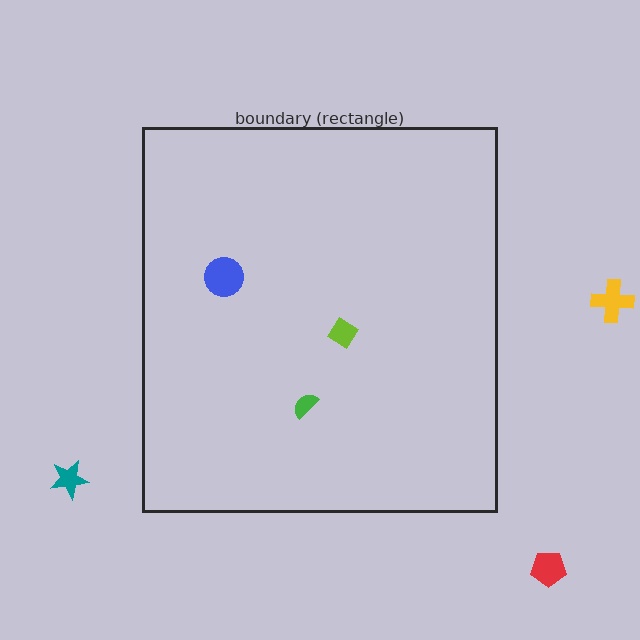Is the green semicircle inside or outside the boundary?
Inside.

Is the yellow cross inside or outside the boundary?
Outside.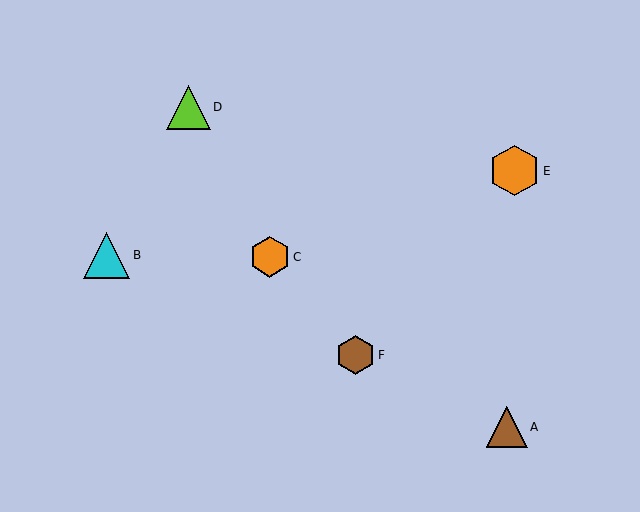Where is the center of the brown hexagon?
The center of the brown hexagon is at (355, 355).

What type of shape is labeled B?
Shape B is a cyan triangle.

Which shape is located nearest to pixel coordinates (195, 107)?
The lime triangle (labeled D) at (188, 107) is nearest to that location.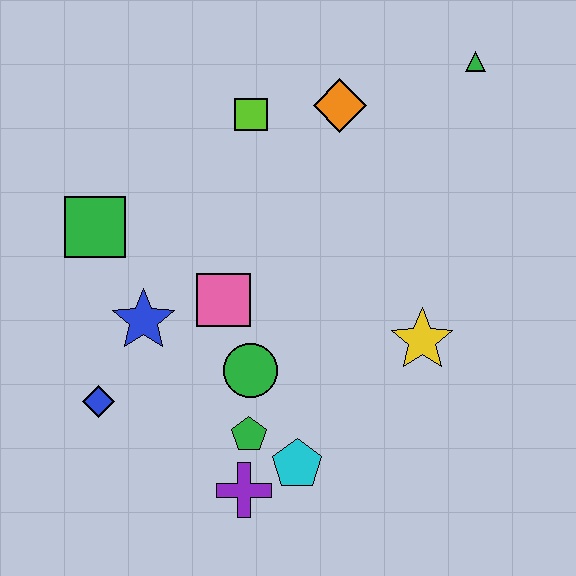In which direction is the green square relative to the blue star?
The green square is above the blue star.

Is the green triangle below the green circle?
No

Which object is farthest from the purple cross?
The green triangle is farthest from the purple cross.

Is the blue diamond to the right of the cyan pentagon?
No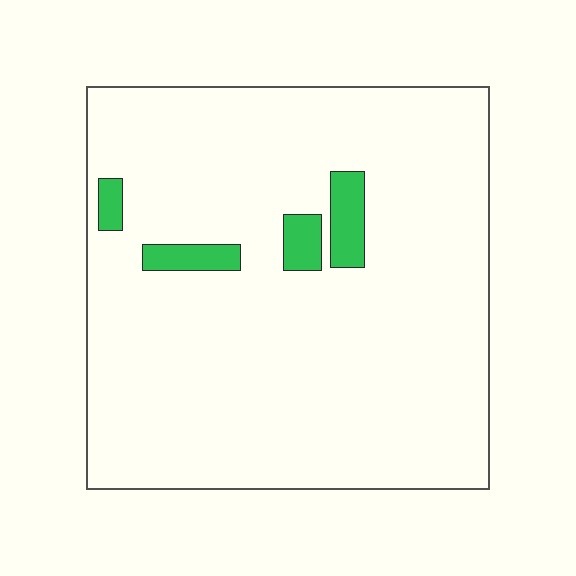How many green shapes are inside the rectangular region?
4.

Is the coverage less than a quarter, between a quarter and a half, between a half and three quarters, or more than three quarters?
Less than a quarter.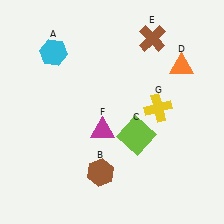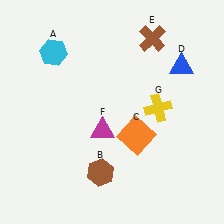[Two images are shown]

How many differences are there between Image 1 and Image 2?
There are 2 differences between the two images.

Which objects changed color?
C changed from lime to orange. D changed from orange to blue.